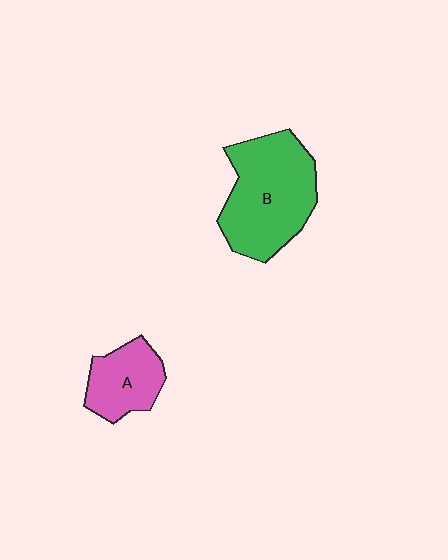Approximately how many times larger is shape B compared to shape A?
Approximately 2.0 times.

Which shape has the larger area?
Shape B (green).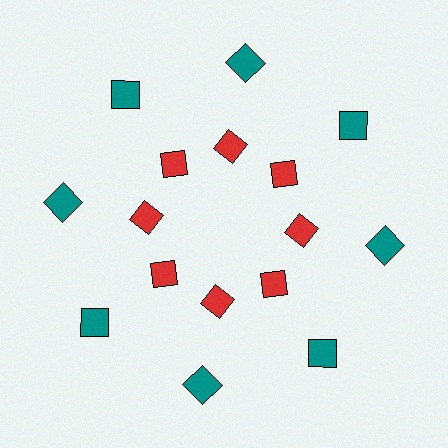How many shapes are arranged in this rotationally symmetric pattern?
There are 16 shapes, arranged in 8 groups of 2.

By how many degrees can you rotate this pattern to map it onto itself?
The pattern maps onto itself every 45 degrees of rotation.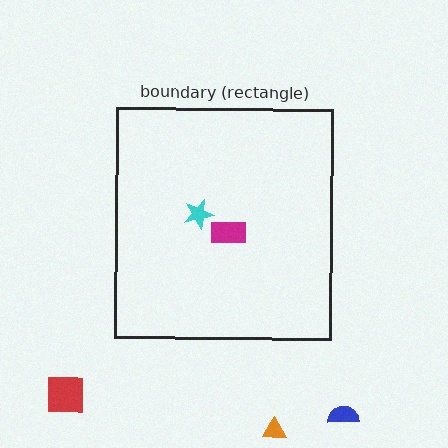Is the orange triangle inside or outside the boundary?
Outside.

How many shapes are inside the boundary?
2 inside, 3 outside.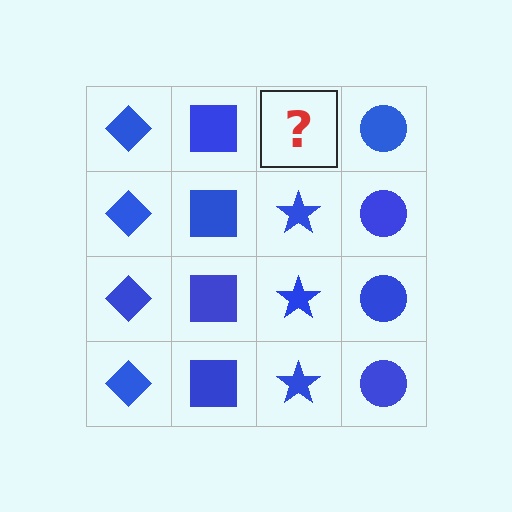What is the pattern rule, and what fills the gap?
The rule is that each column has a consistent shape. The gap should be filled with a blue star.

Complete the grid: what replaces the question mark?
The question mark should be replaced with a blue star.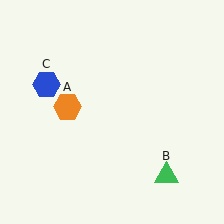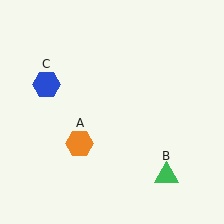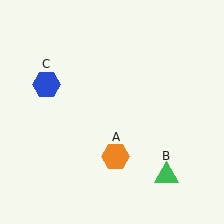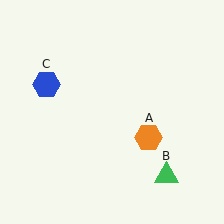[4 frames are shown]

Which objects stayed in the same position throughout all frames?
Green triangle (object B) and blue hexagon (object C) remained stationary.